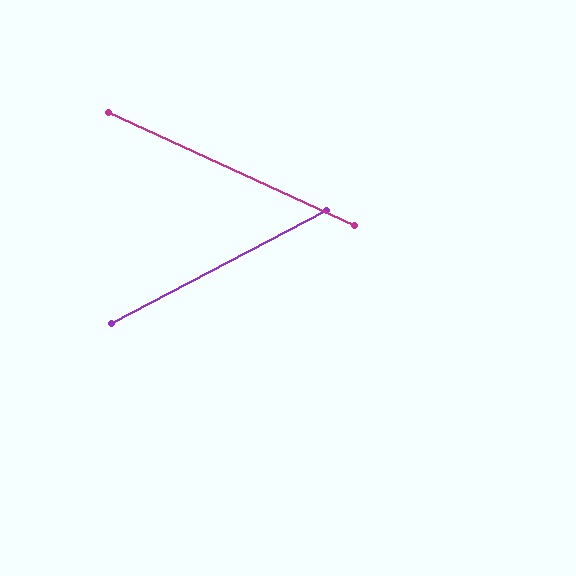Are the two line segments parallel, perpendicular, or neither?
Neither parallel nor perpendicular — they differ by about 53°.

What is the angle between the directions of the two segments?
Approximately 53 degrees.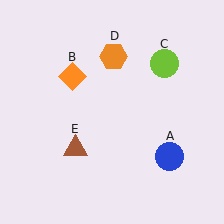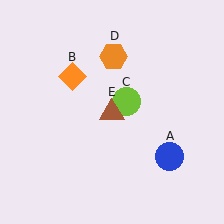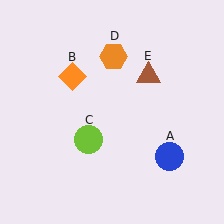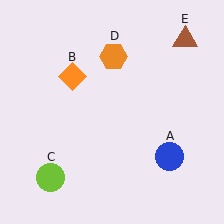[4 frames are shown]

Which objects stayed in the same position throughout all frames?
Blue circle (object A) and orange diamond (object B) and orange hexagon (object D) remained stationary.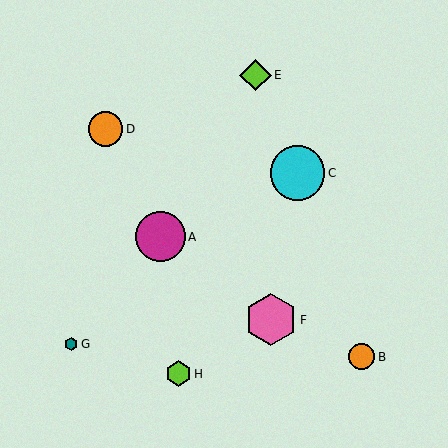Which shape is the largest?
The cyan circle (labeled C) is the largest.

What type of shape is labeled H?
Shape H is a lime hexagon.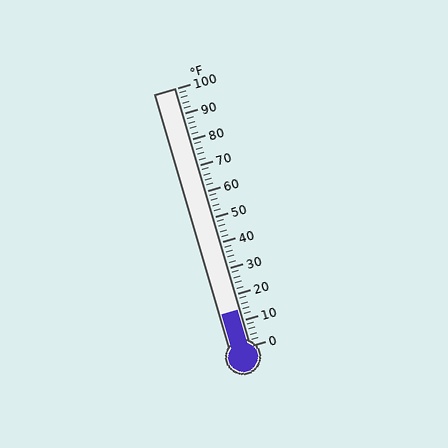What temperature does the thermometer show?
The thermometer shows approximately 14°F.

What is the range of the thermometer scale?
The thermometer scale ranges from 0°F to 100°F.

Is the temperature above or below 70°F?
The temperature is below 70°F.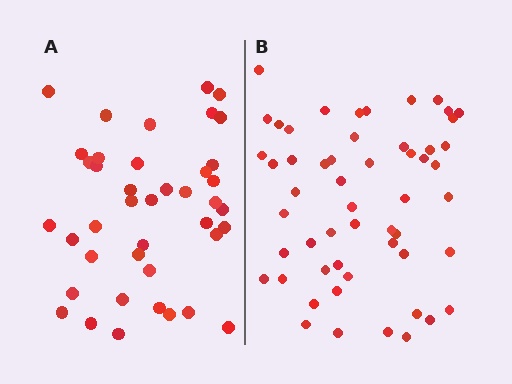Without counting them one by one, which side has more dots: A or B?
Region B (the right region) has more dots.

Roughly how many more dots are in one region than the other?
Region B has approximately 15 more dots than region A.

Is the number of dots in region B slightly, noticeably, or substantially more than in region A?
Region B has noticeably more, but not dramatically so. The ratio is roughly 1.3 to 1.